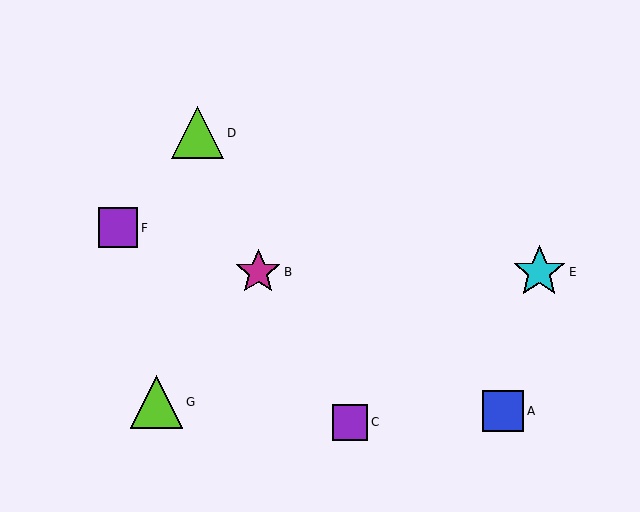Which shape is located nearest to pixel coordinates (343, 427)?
The purple square (labeled C) at (350, 423) is nearest to that location.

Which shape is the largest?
The cyan star (labeled E) is the largest.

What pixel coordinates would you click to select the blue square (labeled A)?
Click at (503, 411) to select the blue square A.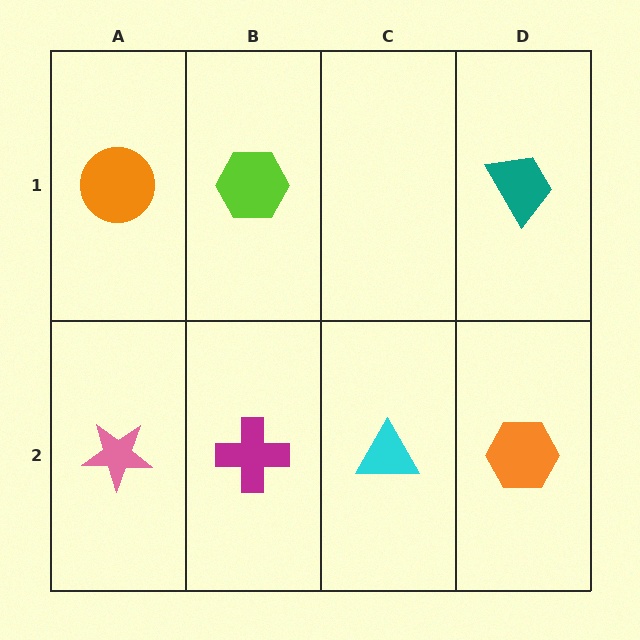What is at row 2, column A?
A pink star.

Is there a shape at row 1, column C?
No, that cell is empty.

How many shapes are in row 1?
3 shapes.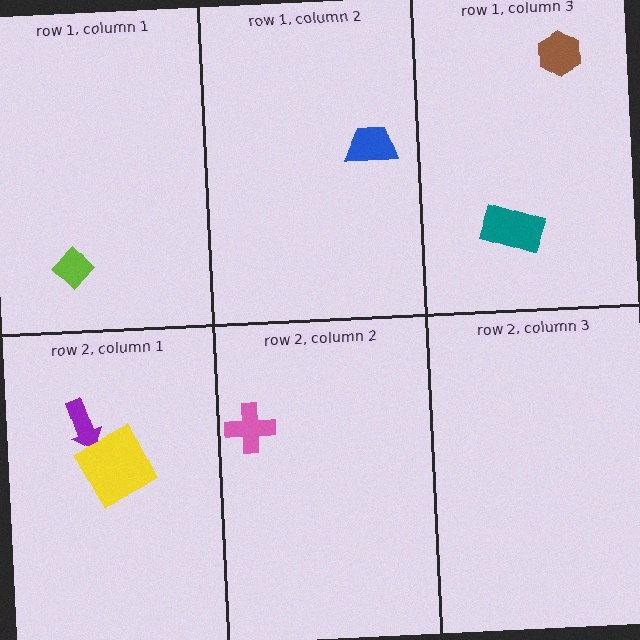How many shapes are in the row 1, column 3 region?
2.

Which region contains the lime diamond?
The row 1, column 1 region.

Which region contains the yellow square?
The row 2, column 1 region.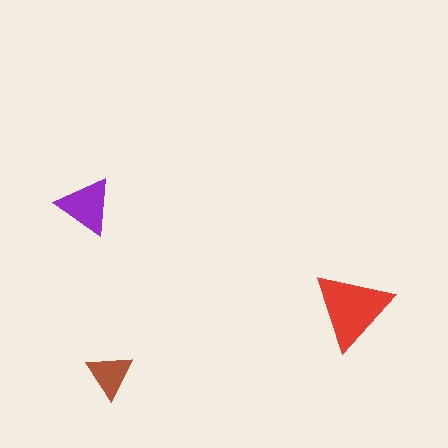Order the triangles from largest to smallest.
the red one, the purple one, the brown one.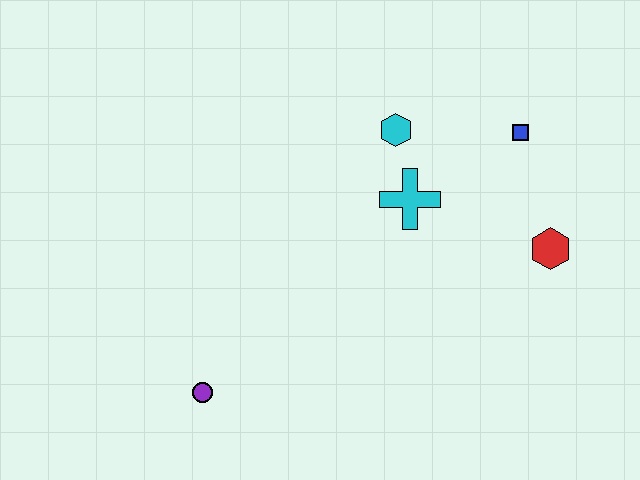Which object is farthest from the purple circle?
The blue square is farthest from the purple circle.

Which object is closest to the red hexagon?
The blue square is closest to the red hexagon.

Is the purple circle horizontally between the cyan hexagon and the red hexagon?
No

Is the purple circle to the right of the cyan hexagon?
No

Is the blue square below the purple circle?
No